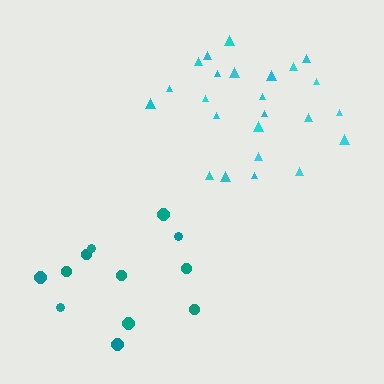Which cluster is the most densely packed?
Cyan.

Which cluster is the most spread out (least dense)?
Teal.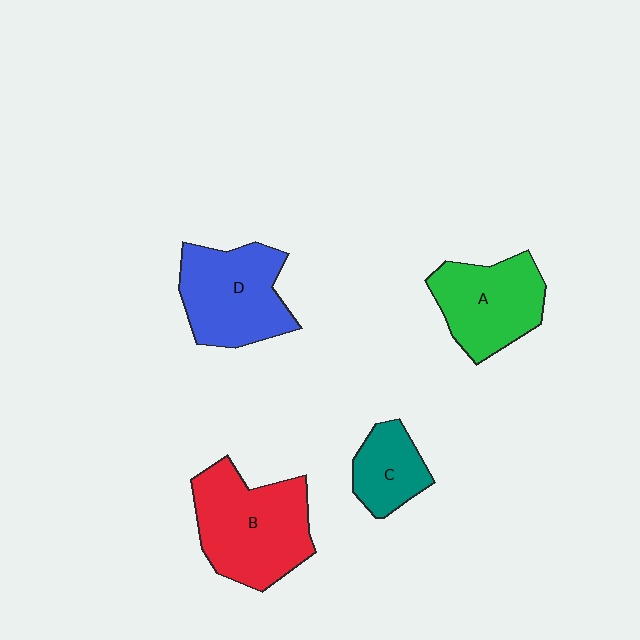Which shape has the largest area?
Shape B (red).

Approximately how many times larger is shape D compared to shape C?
Approximately 1.8 times.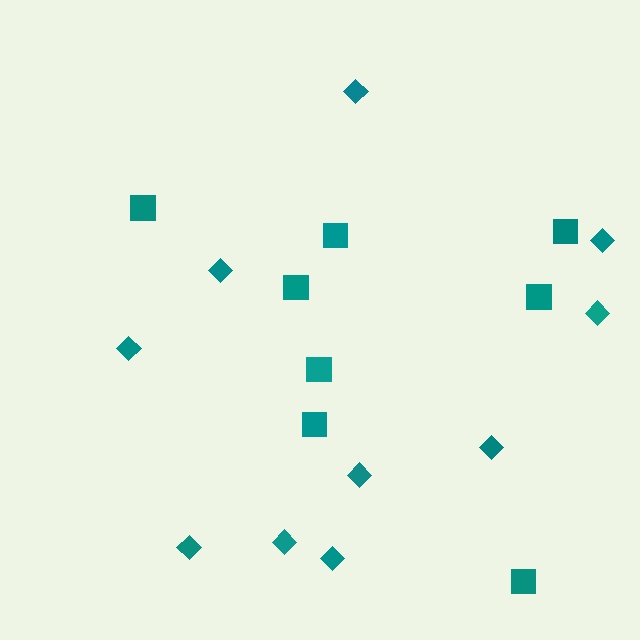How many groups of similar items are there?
There are 2 groups: one group of squares (8) and one group of diamonds (10).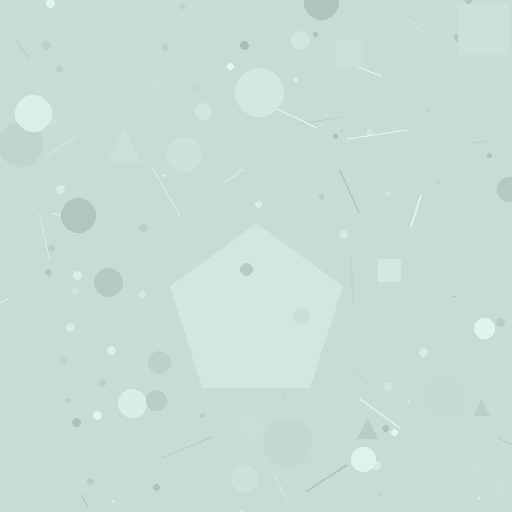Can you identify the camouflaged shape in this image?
The camouflaged shape is a pentagon.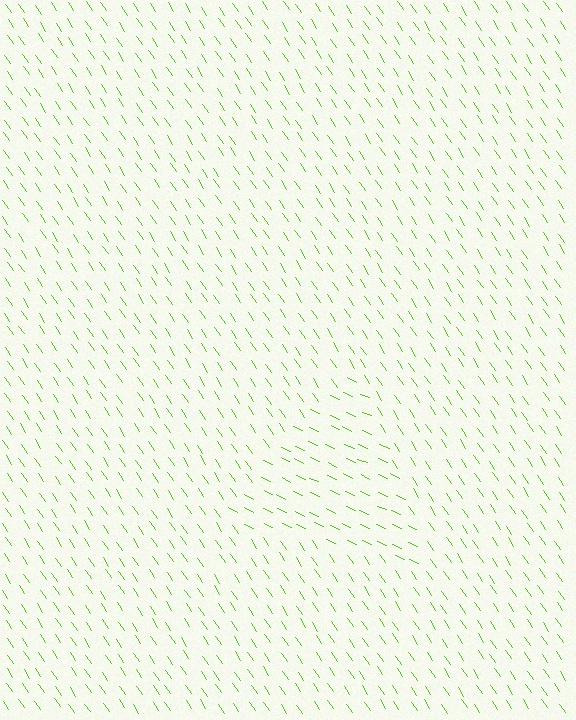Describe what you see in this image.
The image is filled with small lime line segments. A triangle region in the image has lines oriented differently from the surrounding lines, creating a visible texture boundary.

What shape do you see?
I see a triangle.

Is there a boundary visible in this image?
Yes, there is a texture boundary formed by a change in line orientation.